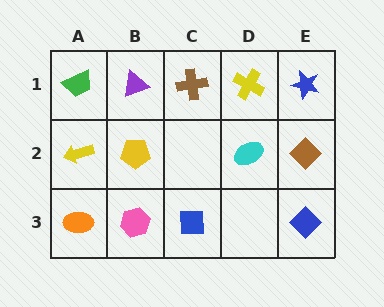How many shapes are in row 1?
5 shapes.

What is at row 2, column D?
A cyan ellipse.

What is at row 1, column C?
A brown cross.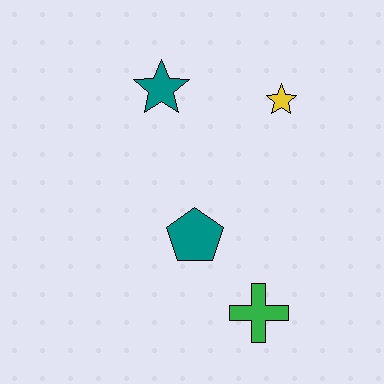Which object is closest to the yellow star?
The teal star is closest to the yellow star.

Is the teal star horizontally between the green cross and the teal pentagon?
No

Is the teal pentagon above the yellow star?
No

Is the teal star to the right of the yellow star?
No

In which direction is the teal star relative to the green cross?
The teal star is above the green cross.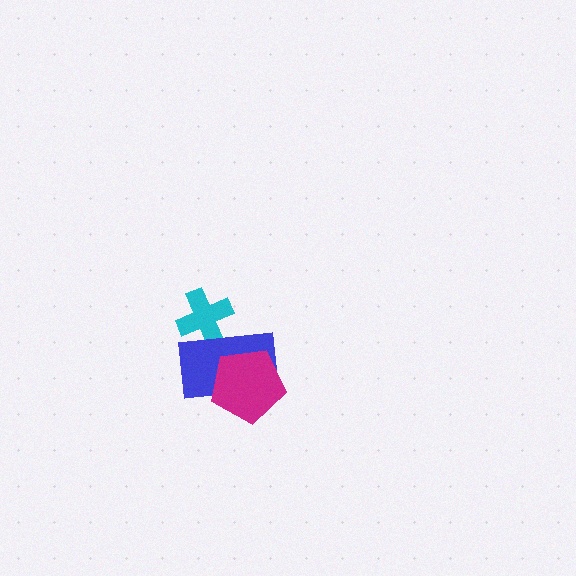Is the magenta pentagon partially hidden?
No, no other shape covers it.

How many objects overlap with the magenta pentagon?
1 object overlaps with the magenta pentagon.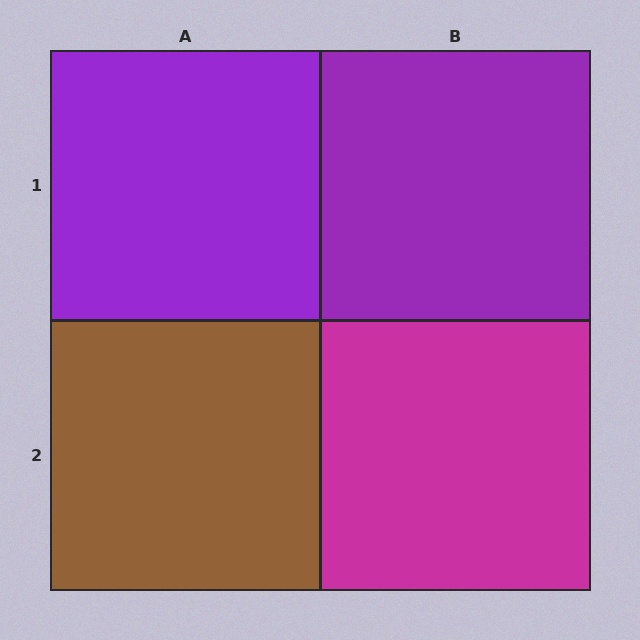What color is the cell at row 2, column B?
Magenta.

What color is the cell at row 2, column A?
Brown.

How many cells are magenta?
1 cell is magenta.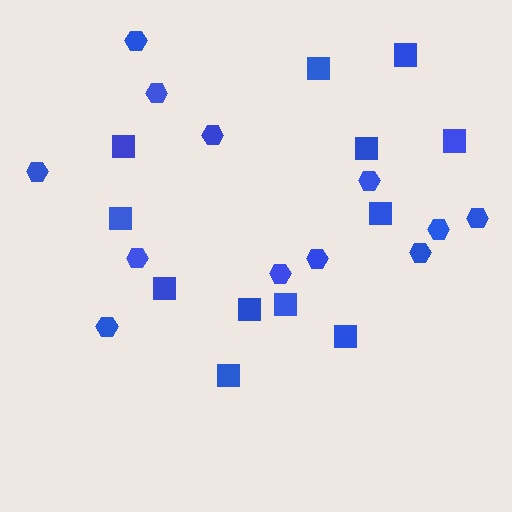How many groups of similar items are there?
There are 2 groups: one group of squares (12) and one group of hexagons (12).